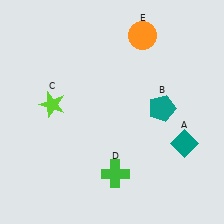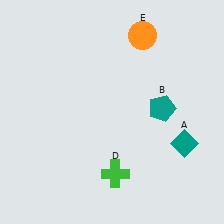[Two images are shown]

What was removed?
The lime star (C) was removed in Image 2.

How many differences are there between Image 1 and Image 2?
There is 1 difference between the two images.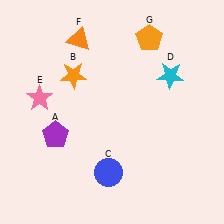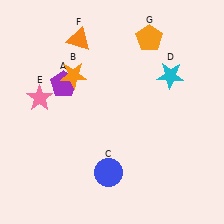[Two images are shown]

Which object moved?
The purple pentagon (A) moved up.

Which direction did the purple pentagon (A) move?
The purple pentagon (A) moved up.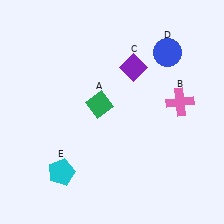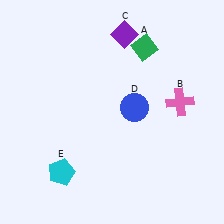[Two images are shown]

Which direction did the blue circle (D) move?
The blue circle (D) moved down.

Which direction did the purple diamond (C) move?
The purple diamond (C) moved up.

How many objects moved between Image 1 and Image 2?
3 objects moved between the two images.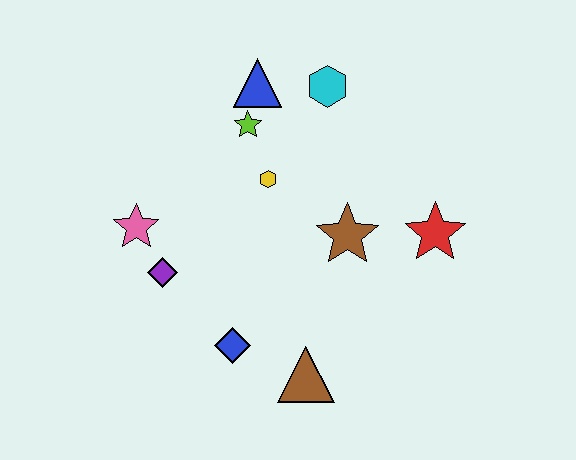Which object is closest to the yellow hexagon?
The lime star is closest to the yellow hexagon.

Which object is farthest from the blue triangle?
The brown triangle is farthest from the blue triangle.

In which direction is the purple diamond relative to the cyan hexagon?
The purple diamond is below the cyan hexagon.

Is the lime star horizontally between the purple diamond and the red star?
Yes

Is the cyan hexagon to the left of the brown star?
Yes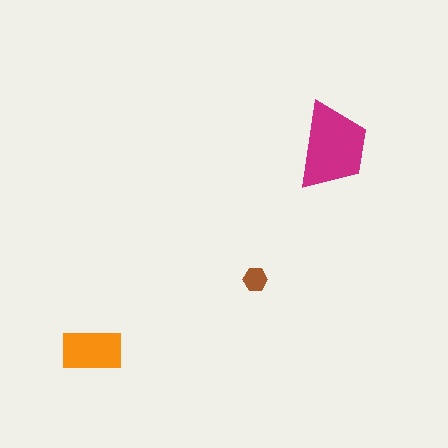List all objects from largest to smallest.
The magenta trapezoid, the orange rectangle, the brown hexagon.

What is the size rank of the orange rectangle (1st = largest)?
2nd.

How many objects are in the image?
There are 3 objects in the image.